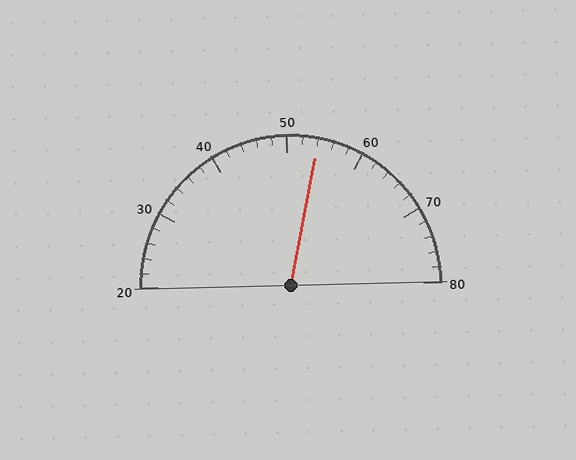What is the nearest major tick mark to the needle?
The nearest major tick mark is 50.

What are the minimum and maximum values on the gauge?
The gauge ranges from 20 to 80.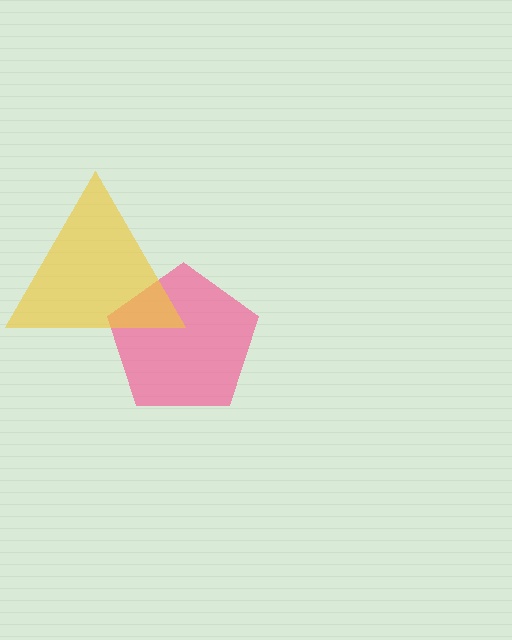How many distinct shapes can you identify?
There are 2 distinct shapes: a pink pentagon, a yellow triangle.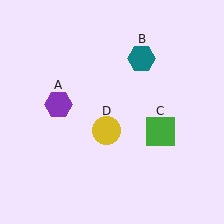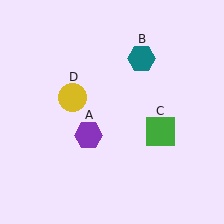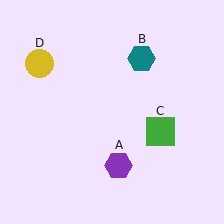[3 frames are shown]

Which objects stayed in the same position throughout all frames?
Teal hexagon (object B) and green square (object C) remained stationary.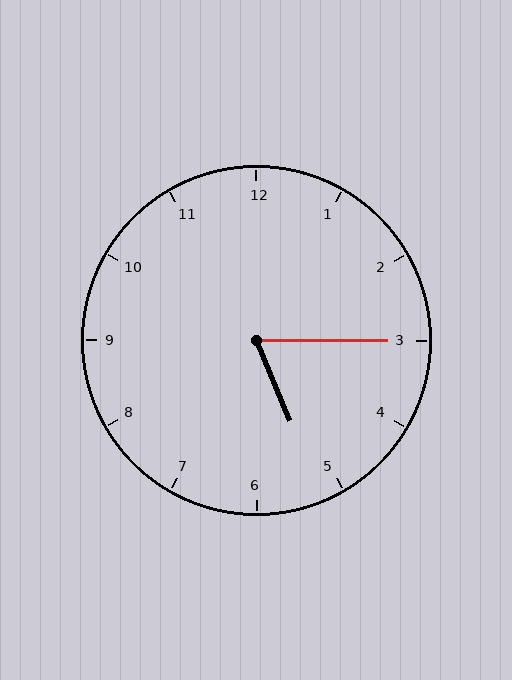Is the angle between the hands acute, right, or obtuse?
It is acute.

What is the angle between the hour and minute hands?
Approximately 68 degrees.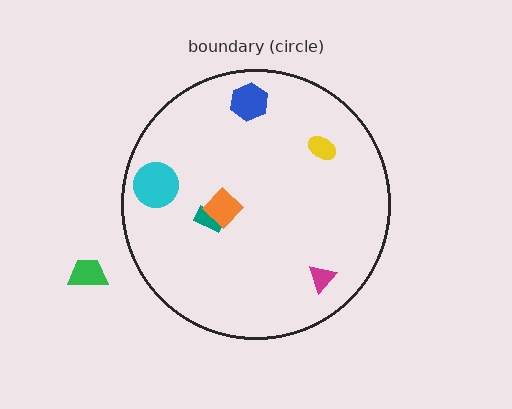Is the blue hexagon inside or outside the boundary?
Inside.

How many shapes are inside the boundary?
6 inside, 1 outside.